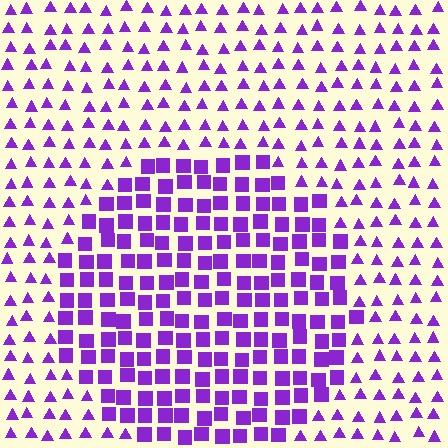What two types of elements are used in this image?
The image uses squares inside the circle region and triangles outside it.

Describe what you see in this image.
The image is filled with small purple elements arranged in a uniform grid. A circle-shaped region contains squares, while the surrounding area contains triangles. The boundary is defined purely by the change in element shape.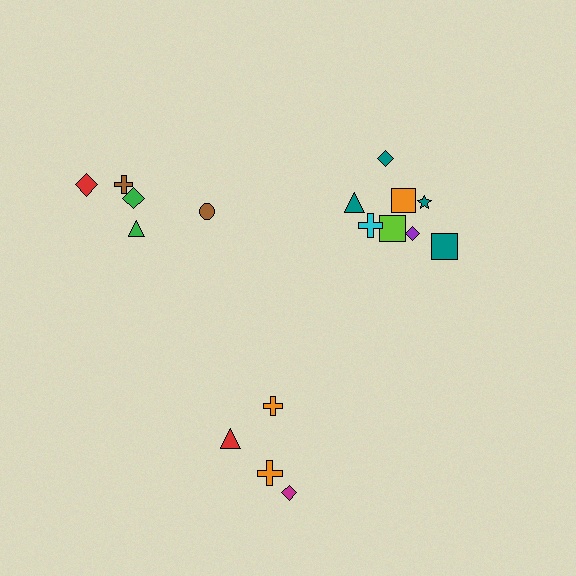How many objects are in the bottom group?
There are 4 objects.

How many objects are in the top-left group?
There are 5 objects.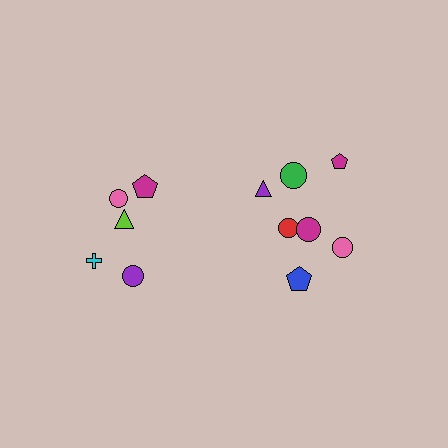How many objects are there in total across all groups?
There are 12 objects.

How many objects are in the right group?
There are 7 objects.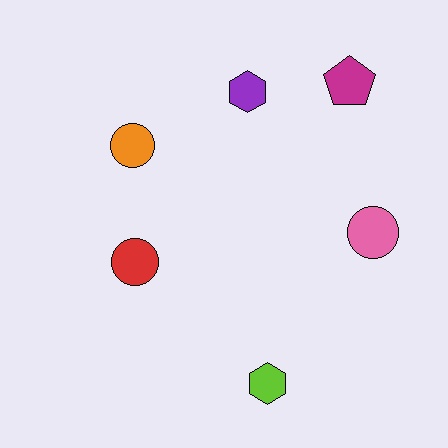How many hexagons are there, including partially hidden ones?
There are 2 hexagons.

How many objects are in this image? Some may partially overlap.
There are 6 objects.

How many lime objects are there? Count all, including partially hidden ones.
There is 1 lime object.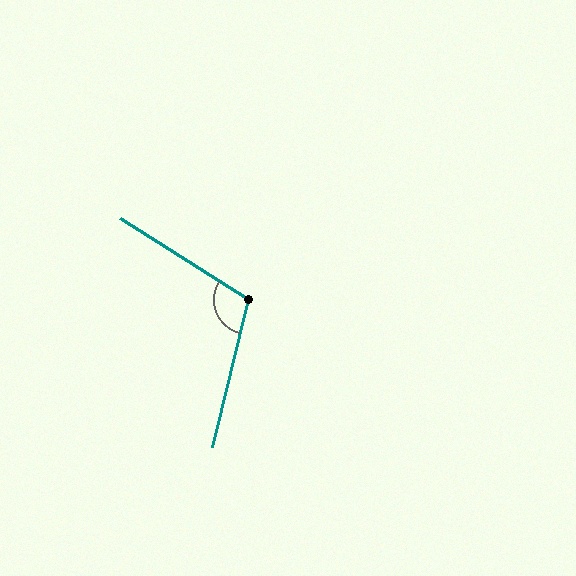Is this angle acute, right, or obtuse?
It is obtuse.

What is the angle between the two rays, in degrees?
Approximately 109 degrees.